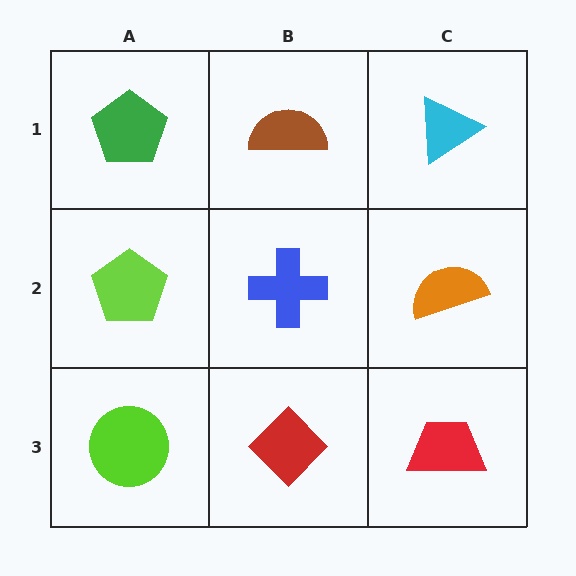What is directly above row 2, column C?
A cyan triangle.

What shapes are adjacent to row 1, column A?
A lime pentagon (row 2, column A), a brown semicircle (row 1, column B).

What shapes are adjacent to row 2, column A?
A green pentagon (row 1, column A), a lime circle (row 3, column A), a blue cross (row 2, column B).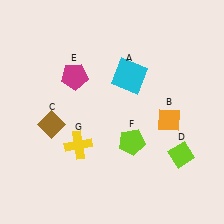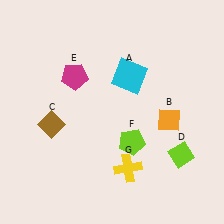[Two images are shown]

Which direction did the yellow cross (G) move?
The yellow cross (G) moved right.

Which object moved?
The yellow cross (G) moved right.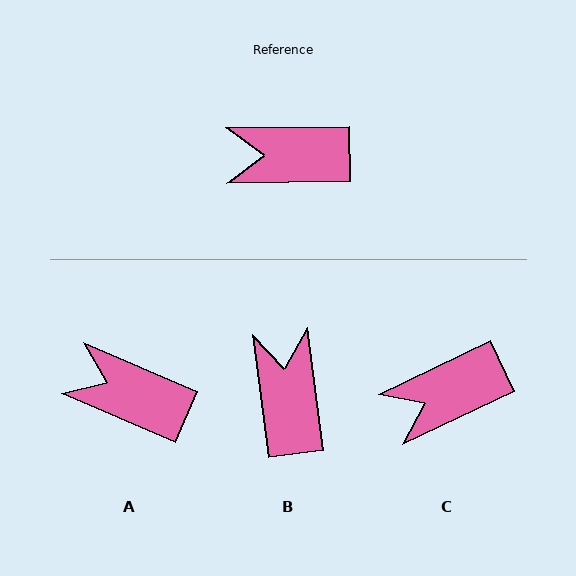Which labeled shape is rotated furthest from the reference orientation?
B, about 83 degrees away.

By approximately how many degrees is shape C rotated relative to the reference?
Approximately 25 degrees counter-clockwise.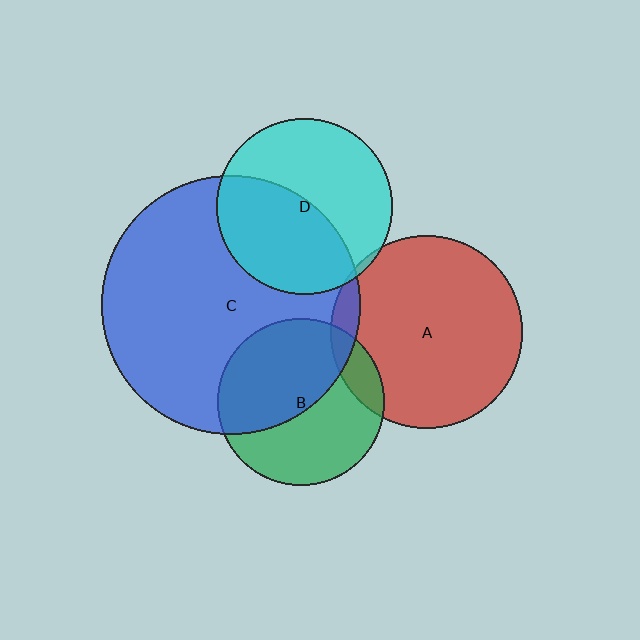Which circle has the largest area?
Circle C (blue).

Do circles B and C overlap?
Yes.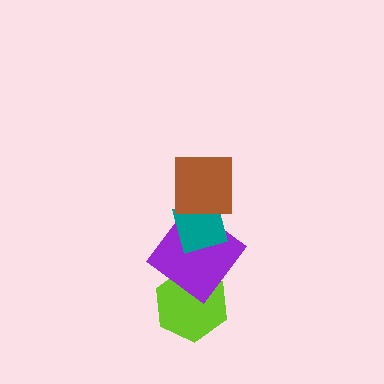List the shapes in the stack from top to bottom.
From top to bottom: the brown square, the teal diamond, the purple diamond, the lime hexagon.